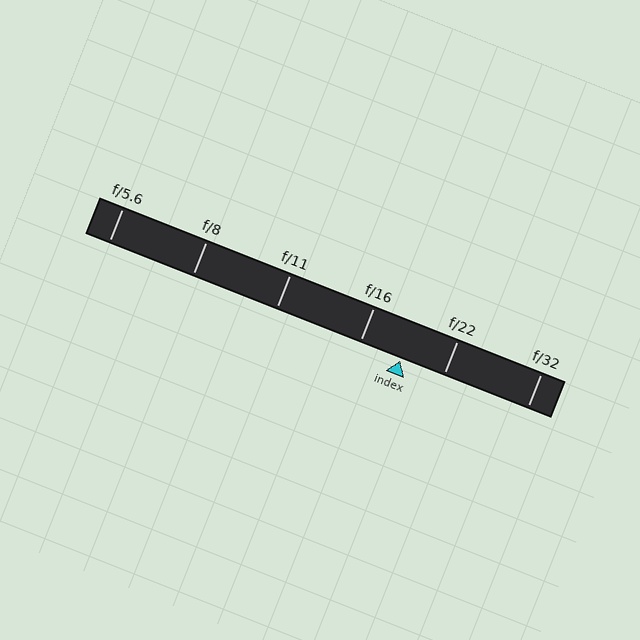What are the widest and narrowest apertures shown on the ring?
The widest aperture shown is f/5.6 and the narrowest is f/32.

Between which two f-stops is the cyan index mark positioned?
The index mark is between f/16 and f/22.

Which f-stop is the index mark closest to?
The index mark is closest to f/16.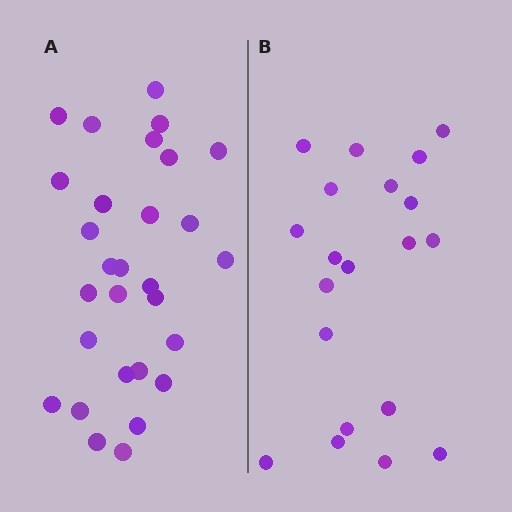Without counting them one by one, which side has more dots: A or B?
Region A (the left region) has more dots.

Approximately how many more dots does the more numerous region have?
Region A has roughly 8 or so more dots than region B.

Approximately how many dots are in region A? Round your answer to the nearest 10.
About 30 dots. (The exact count is 29, which rounds to 30.)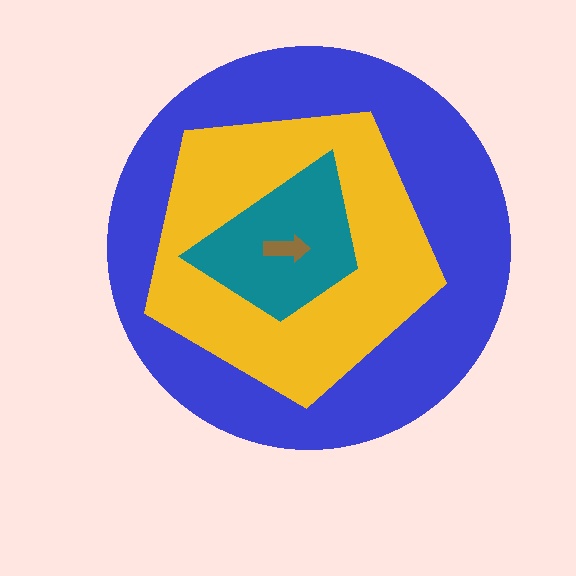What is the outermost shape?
The blue circle.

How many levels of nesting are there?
4.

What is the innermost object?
The brown arrow.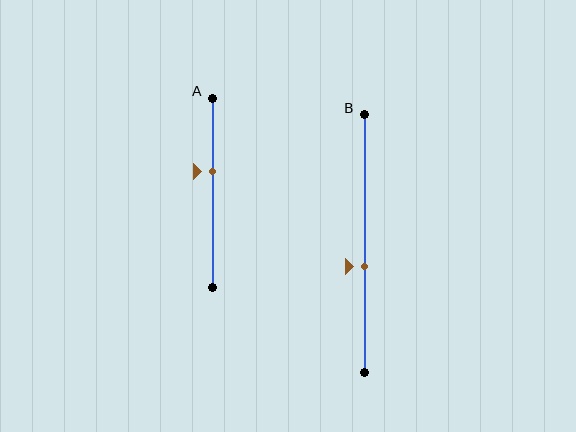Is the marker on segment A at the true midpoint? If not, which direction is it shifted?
No, the marker on segment A is shifted upward by about 11% of the segment length.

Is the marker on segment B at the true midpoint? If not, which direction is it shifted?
No, the marker on segment B is shifted downward by about 9% of the segment length.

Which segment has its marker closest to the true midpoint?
Segment B has its marker closest to the true midpoint.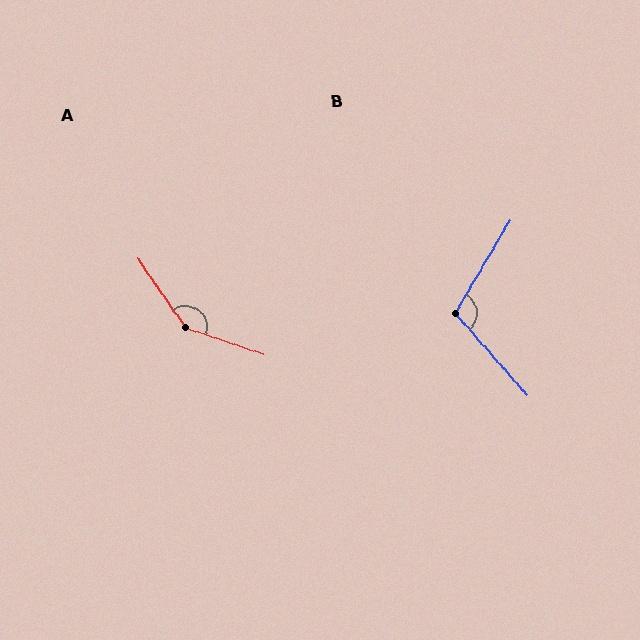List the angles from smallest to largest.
B (108°), A (143°).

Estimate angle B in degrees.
Approximately 108 degrees.